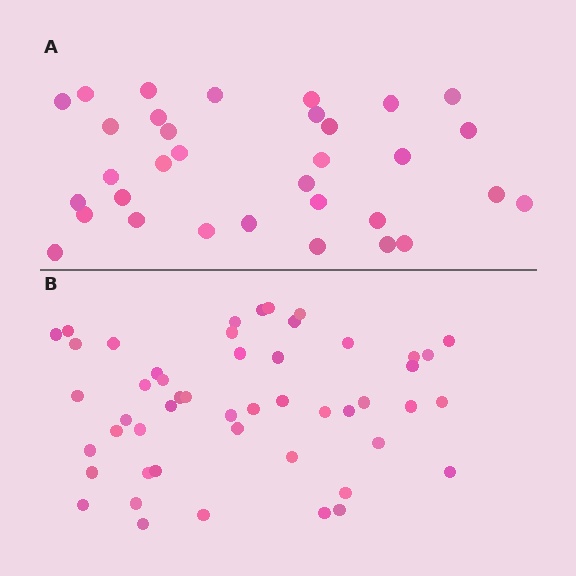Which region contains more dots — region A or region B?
Region B (the bottom region) has more dots.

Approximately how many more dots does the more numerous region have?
Region B has approximately 15 more dots than region A.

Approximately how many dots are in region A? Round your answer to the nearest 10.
About 30 dots. (The exact count is 33, which rounds to 30.)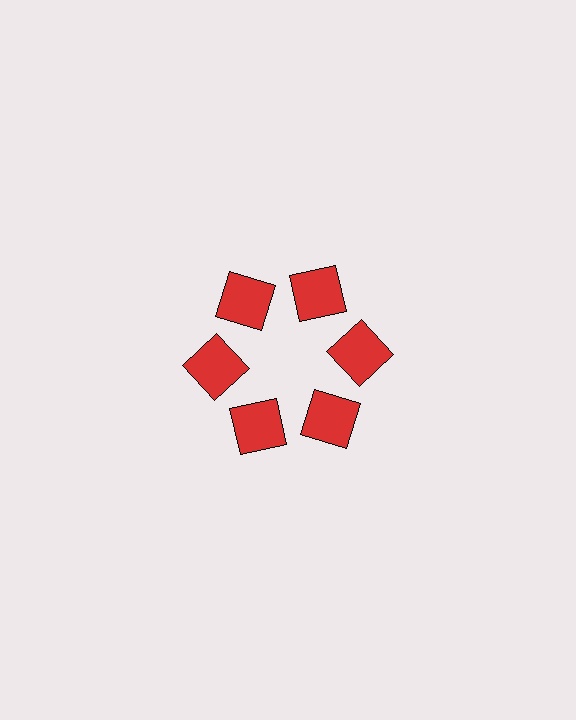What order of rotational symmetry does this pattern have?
This pattern has 6-fold rotational symmetry.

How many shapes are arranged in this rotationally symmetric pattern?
There are 6 shapes, arranged in 6 groups of 1.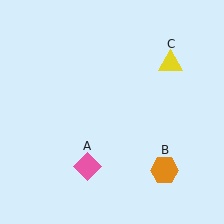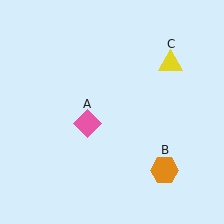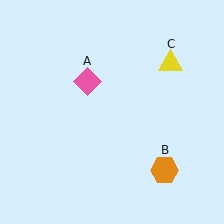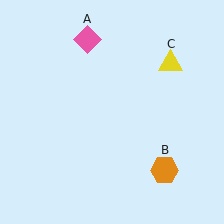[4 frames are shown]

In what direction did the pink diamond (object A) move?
The pink diamond (object A) moved up.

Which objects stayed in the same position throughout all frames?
Orange hexagon (object B) and yellow triangle (object C) remained stationary.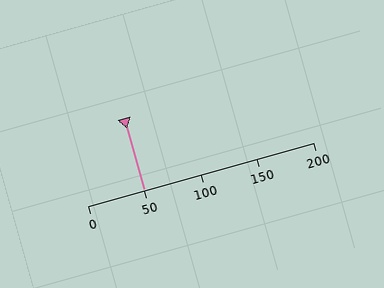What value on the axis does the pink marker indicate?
The marker indicates approximately 50.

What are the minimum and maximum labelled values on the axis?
The axis runs from 0 to 200.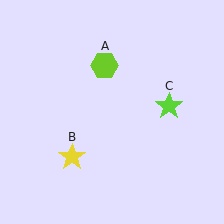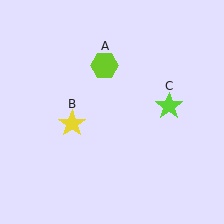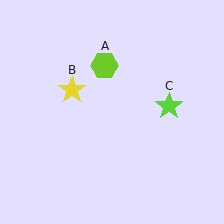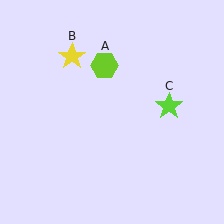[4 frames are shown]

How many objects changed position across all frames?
1 object changed position: yellow star (object B).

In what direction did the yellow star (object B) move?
The yellow star (object B) moved up.